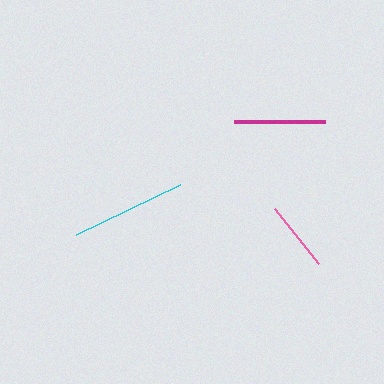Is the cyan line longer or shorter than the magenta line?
The cyan line is longer than the magenta line.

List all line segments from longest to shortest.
From longest to shortest: cyan, magenta, pink.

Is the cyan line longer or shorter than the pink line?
The cyan line is longer than the pink line.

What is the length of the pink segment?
The pink segment is approximately 70 pixels long.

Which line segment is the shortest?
The pink line is the shortest at approximately 70 pixels.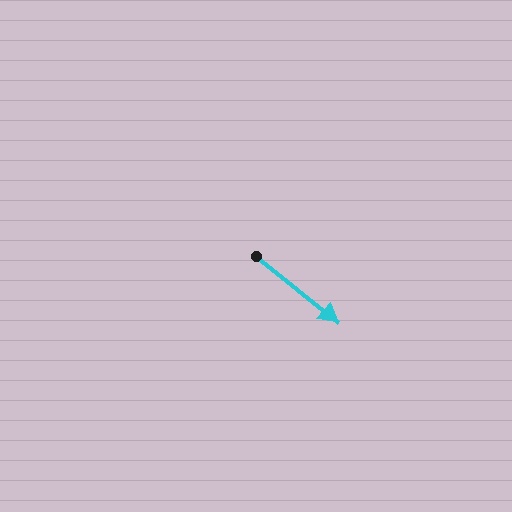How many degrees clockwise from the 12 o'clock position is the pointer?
Approximately 129 degrees.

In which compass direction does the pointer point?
Southeast.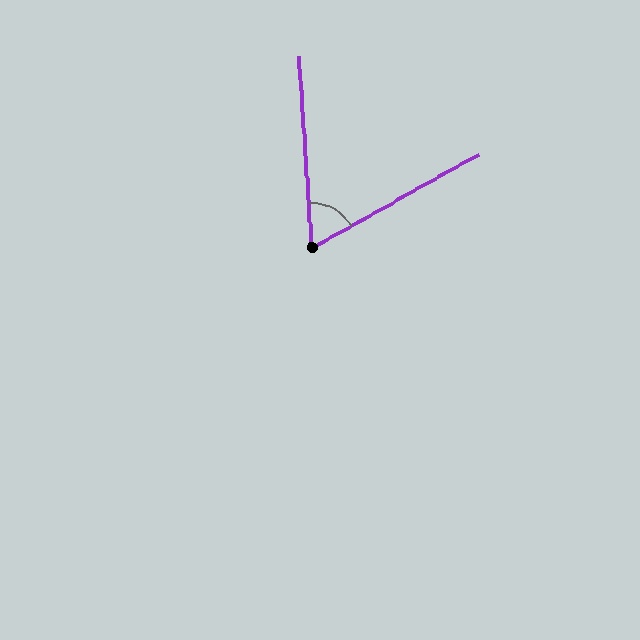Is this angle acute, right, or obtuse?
It is acute.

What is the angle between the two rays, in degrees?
Approximately 64 degrees.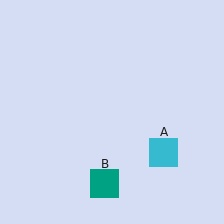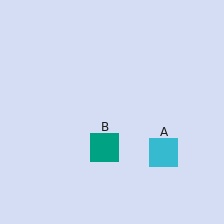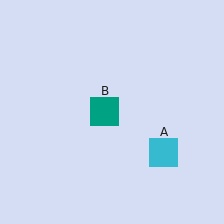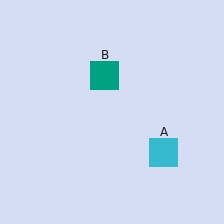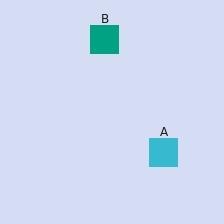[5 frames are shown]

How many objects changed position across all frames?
1 object changed position: teal square (object B).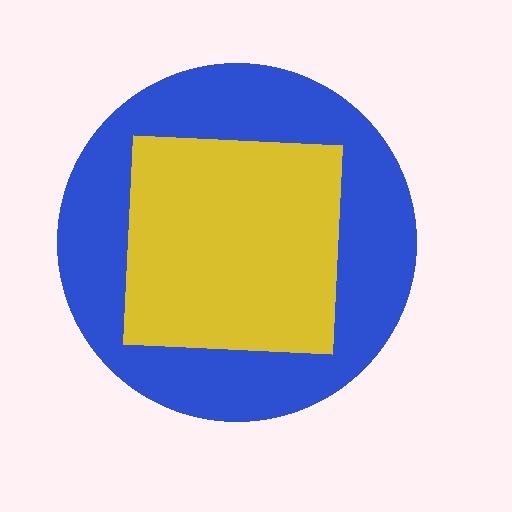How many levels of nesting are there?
2.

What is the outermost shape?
The blue circle.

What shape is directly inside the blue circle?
The yellow square.